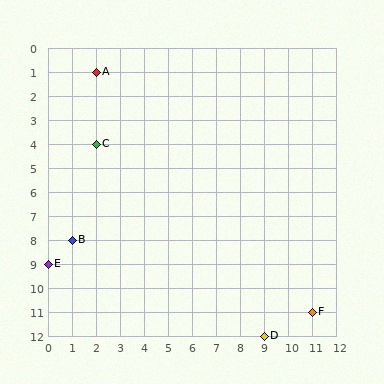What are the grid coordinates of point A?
Point A is at grid coordinates (2, 1).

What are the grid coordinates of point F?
Point F is at grid coordinates (11, 11).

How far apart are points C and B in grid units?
Points C and B are 1 column and 4 rows apart (about 4.1 grid units diagonally).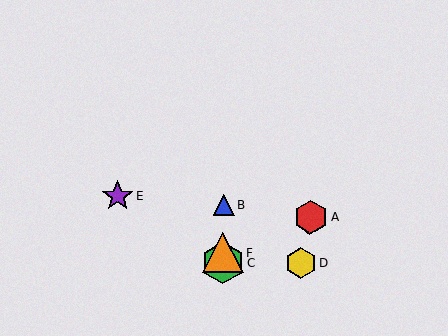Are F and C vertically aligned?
Yes, both are at x≈223.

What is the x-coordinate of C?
Object C is at x≈223.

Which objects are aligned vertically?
Objects B, C, F are aligned vertically.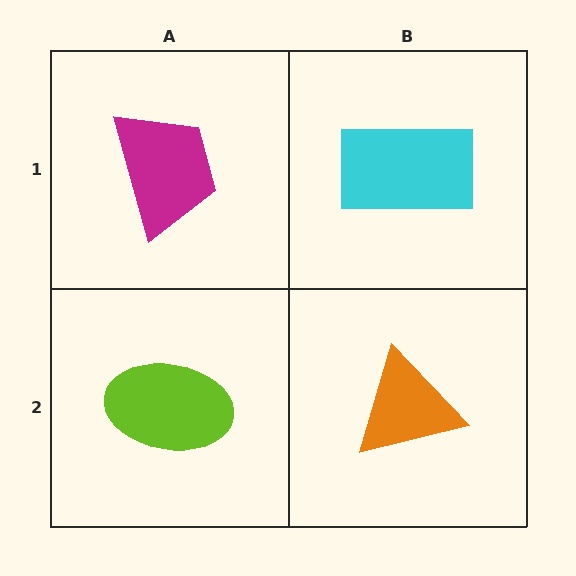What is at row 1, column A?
A magenta trapezoid.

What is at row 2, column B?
An orange triangle.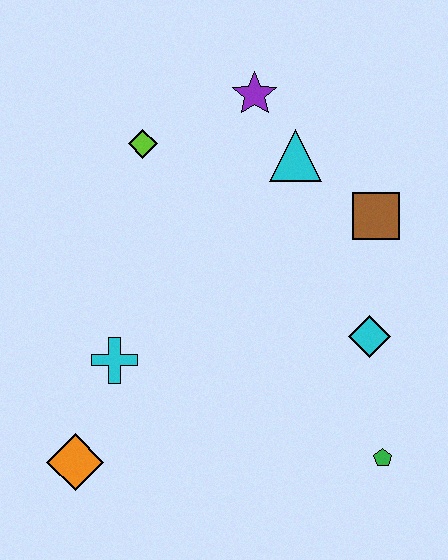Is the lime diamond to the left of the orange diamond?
No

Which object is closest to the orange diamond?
The cyan cross is closest to the orange diamond.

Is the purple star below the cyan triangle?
No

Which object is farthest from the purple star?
The orange diamond is farthest from the purple star.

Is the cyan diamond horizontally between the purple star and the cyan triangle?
No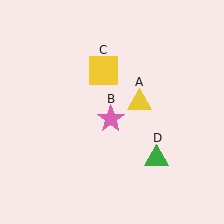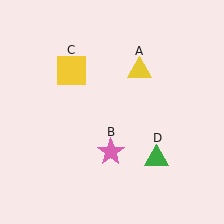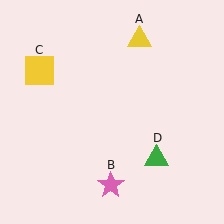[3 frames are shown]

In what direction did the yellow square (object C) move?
The yellow square (object C) moved left.